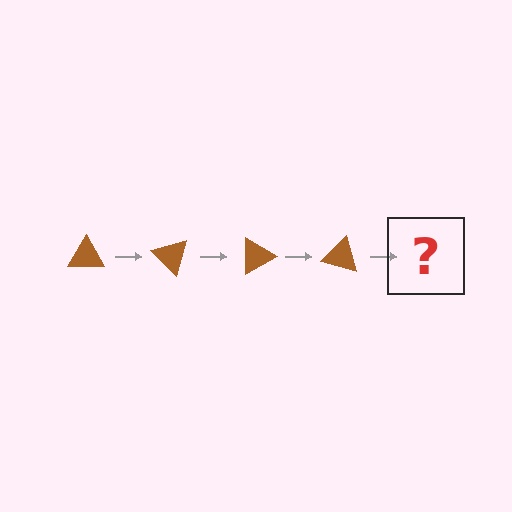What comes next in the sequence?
The next element should be a brown triangle rotated 180 degrees.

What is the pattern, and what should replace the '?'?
The pattern is that the triangle rotates 45 degrees each step. The '?' should be a brown triangle rotated 180 degrees.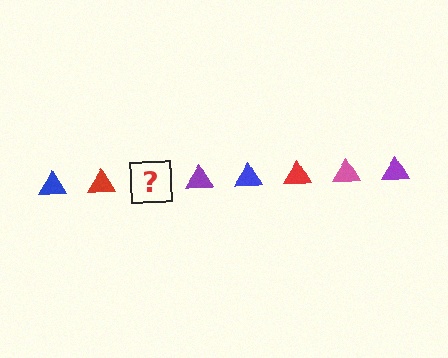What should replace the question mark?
The question mark should be replaced with a pink triangle.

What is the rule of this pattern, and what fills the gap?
The rule is that the pattern cycles through blue, red, pink, purple triangles. The gap should be filled with a pink triangle.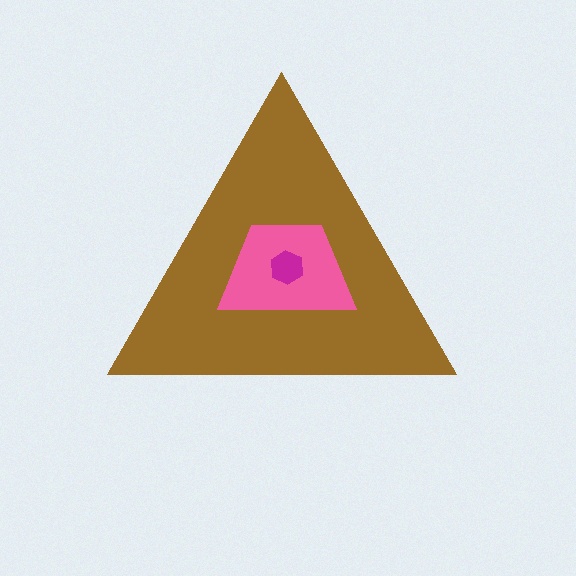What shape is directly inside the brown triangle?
The pink trapezoid.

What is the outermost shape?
The brown triangle.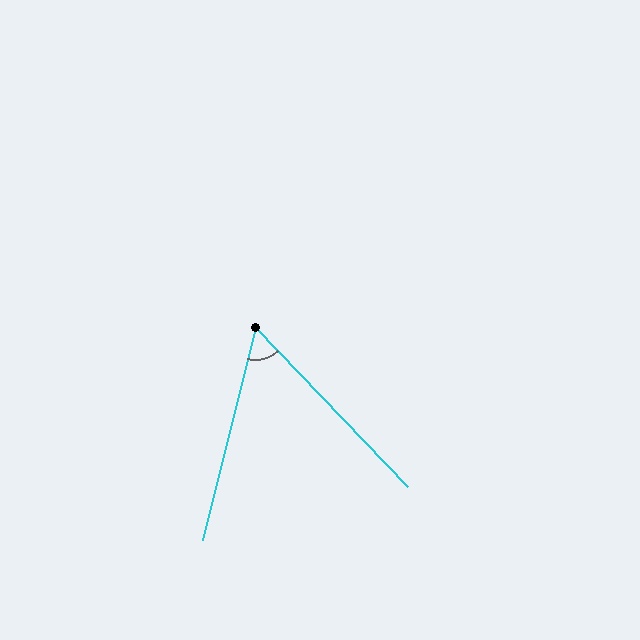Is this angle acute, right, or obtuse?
It is acute.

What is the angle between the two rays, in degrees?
Approximately 58 degrees.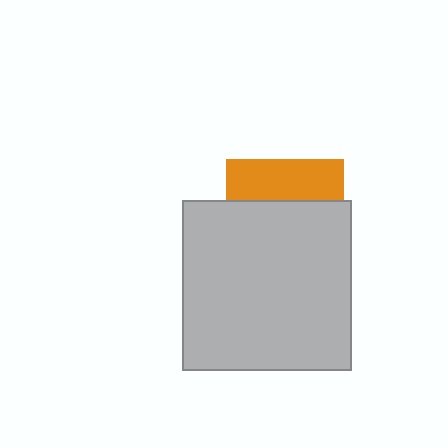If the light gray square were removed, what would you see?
You would see the complete orange square.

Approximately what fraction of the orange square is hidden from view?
Roughly 66% of the orange square is hidden behind the light gray square.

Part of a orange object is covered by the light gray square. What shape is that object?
It is a square.